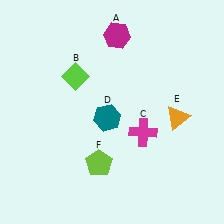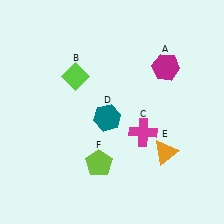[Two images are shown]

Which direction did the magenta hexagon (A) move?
The magenta hexagon (A) moved right.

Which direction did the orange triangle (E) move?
The orange triangle (E) moved down.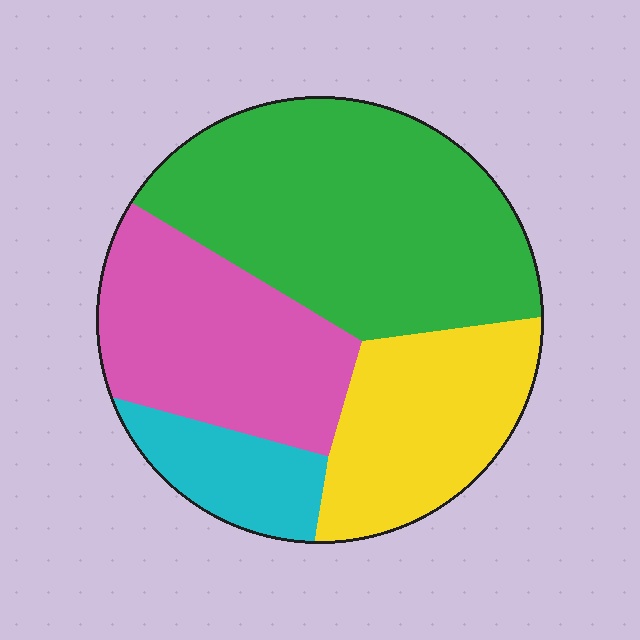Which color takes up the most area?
Green, at roughly 40%.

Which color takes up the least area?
Cyan, at roughly 10%.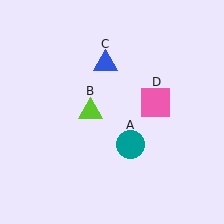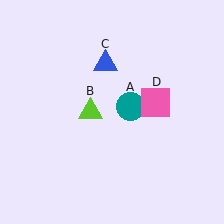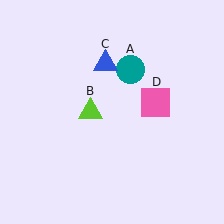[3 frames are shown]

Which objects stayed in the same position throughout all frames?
Lime triangle (object B) and blue triangle (object C) and pink square (object D) remained stationary.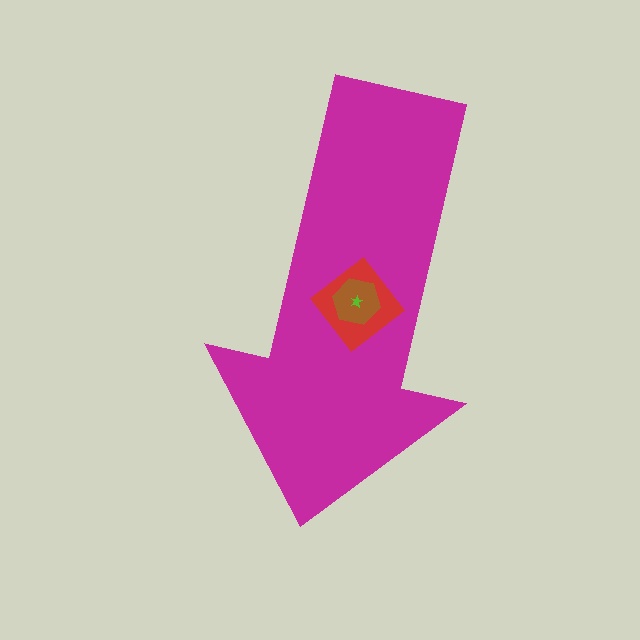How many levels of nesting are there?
4.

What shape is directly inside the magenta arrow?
The red diamond.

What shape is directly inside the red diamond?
The brown hexagon.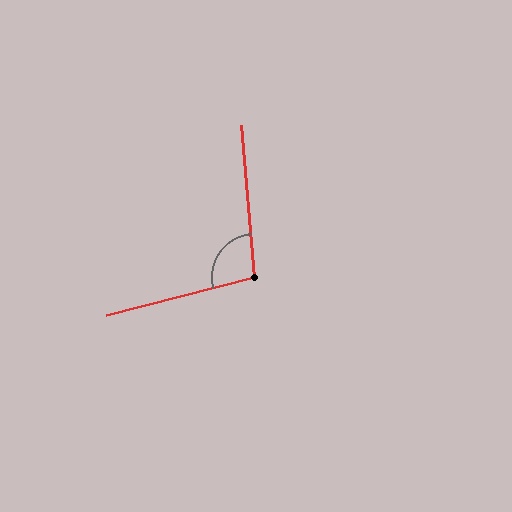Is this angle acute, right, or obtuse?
It is obtuse.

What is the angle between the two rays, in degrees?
Approximately 100 degrees.